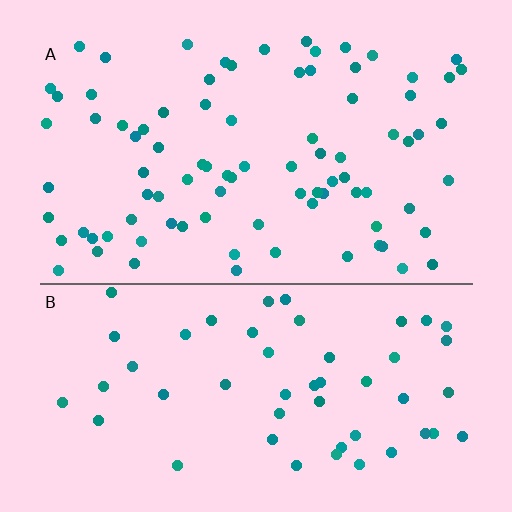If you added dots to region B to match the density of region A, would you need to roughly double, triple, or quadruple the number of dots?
Approximately double.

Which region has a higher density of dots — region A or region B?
A (the top).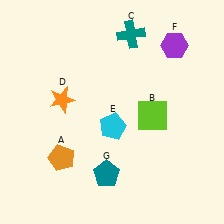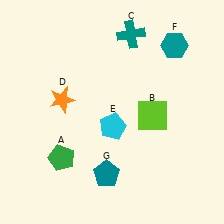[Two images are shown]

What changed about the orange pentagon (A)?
In Image 1, A is orange. In Image 2, it changed to green.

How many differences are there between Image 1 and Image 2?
There are 2 differences between the two images.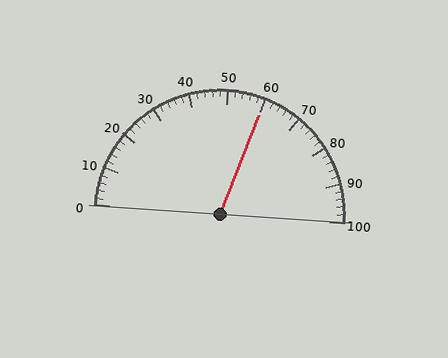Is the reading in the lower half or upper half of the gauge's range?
The reading is in the upper half of the range (0 to 100).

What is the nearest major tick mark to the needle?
The nearest major tick mark is 60.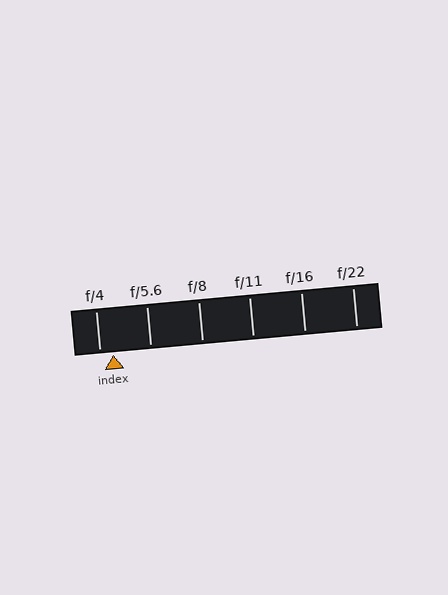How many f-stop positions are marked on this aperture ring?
There are 6 f-stop positions marked.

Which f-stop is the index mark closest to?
The index mark is closest to f/4.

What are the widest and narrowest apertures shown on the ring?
The widest aperture shown is f/4 and the narrowest is f/22.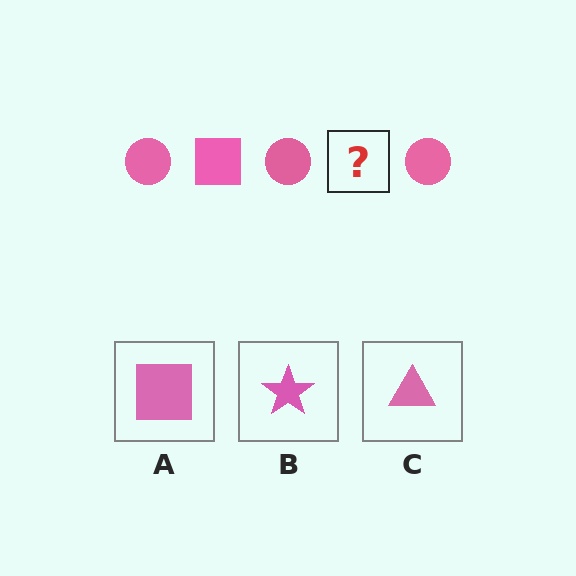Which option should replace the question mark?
Option A.